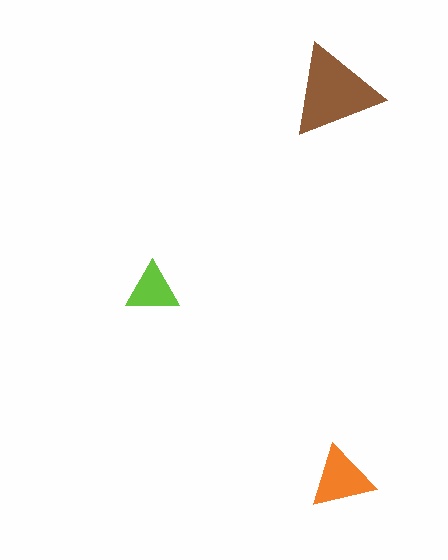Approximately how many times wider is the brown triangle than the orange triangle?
About 1.5 times wider.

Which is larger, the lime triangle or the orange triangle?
The orange one.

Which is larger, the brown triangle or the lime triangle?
The brown one.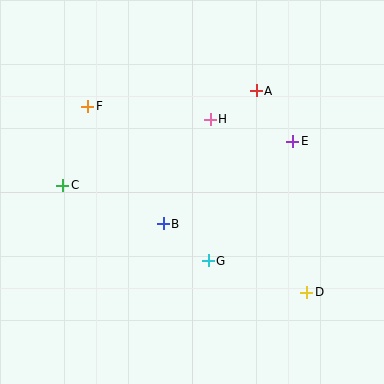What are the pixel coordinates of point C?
Point C is at (63, 185).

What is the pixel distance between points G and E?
The distance between G and E is 147 pixels.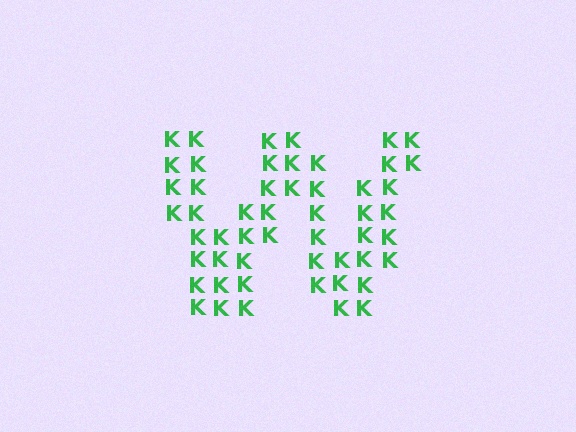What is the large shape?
The large shape is the letter W.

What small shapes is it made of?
It is made of small letter K's.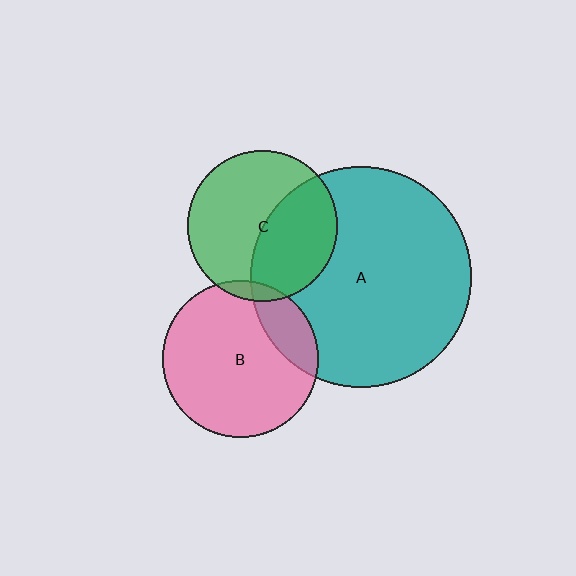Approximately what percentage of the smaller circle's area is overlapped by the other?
Approximately 5%.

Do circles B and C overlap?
Yes.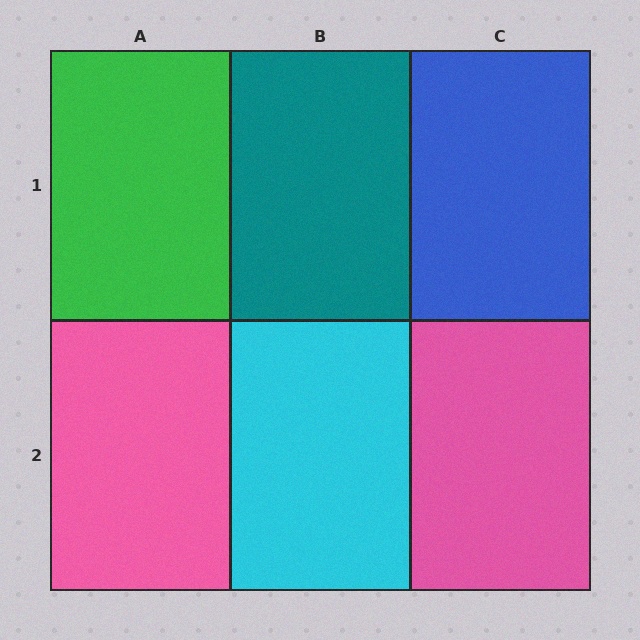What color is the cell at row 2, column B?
Cyan.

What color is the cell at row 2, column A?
Pink.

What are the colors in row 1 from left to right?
Green, teal, blue.